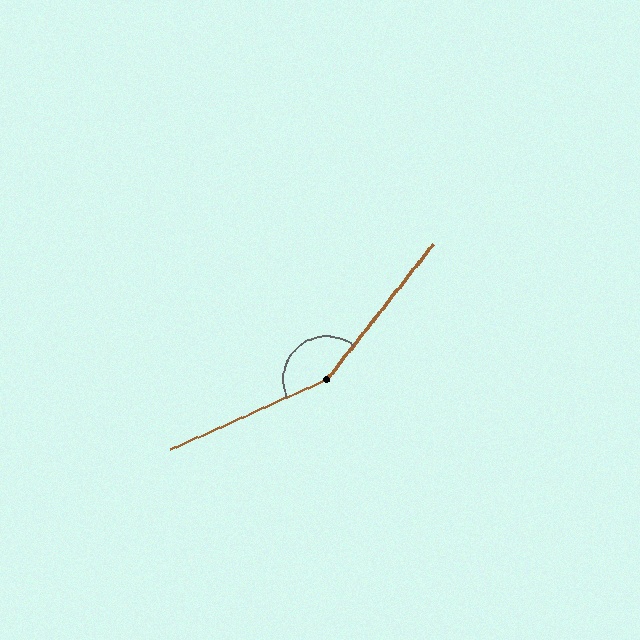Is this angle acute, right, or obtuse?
It is obtuse.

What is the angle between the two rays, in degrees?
Approximately 152 degrees.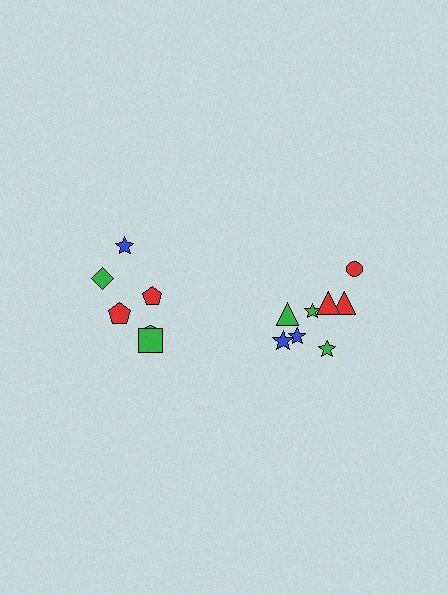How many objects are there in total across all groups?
There are 14 objects.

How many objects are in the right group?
There are 8 objects.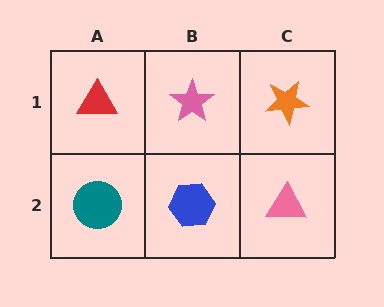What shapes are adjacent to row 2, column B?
A pink star (row 1, column B), a teal circle (row 2, column A), a pink triangle (row 2, column C).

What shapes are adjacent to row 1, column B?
A blue hexagon (row 2, column B), a red triangle (row 1, column A), an orange star (row 1, column C).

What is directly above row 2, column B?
A pink star.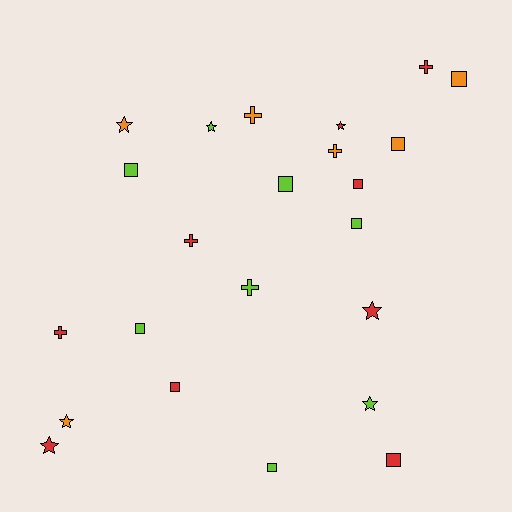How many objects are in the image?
There are 23 objects.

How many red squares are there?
There are 3 red squares.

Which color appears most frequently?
Red, with 9 objects.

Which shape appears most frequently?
Square, with 10 objects.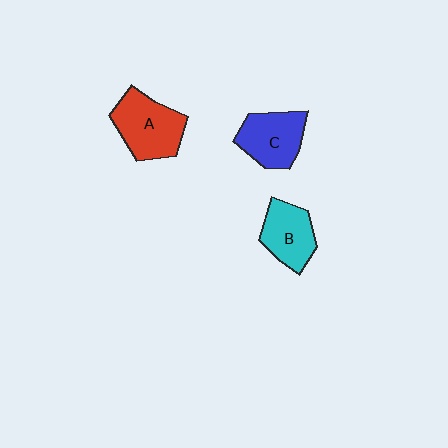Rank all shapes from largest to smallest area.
From largest to smallest: A (red), C (blue), B (cyan).